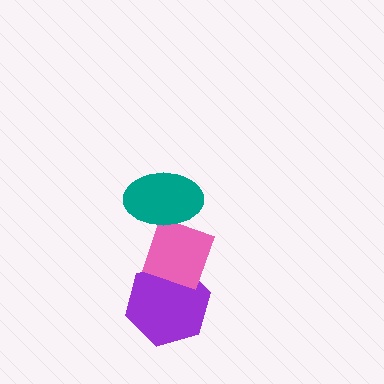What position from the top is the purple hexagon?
The purple hexagon is 3rd from the top.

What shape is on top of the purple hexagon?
The pink diamond is on top of the purple hexagon.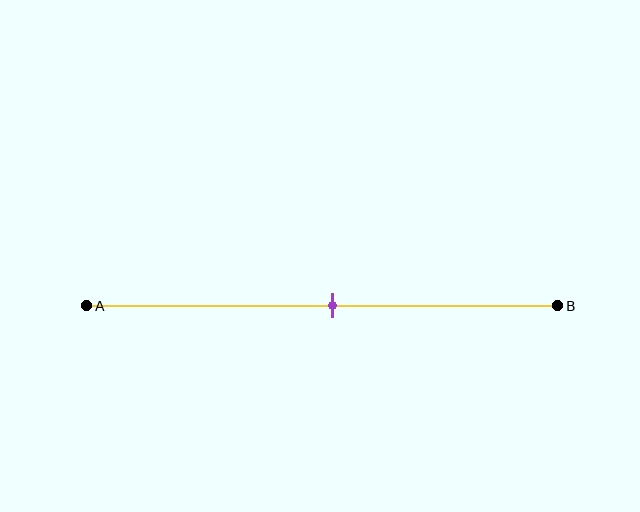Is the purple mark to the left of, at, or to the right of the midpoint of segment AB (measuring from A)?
The purple mark is approximately at the midpoint of segment AB.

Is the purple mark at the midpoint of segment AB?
Yes, the mark is approximately at the midpoint.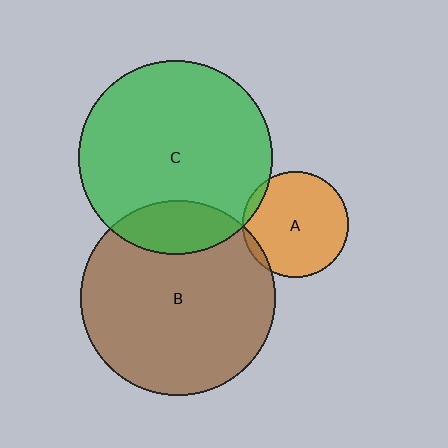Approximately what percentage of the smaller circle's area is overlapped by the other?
Approximately 15%.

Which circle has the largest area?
Circle B (brown).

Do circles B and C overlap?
Yes.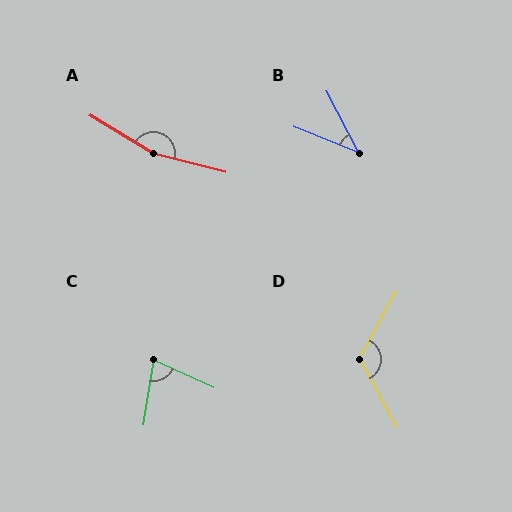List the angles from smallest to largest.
B (41°), C (75°), D (122°), A (163°).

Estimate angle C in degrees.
Approximately 75 degrees.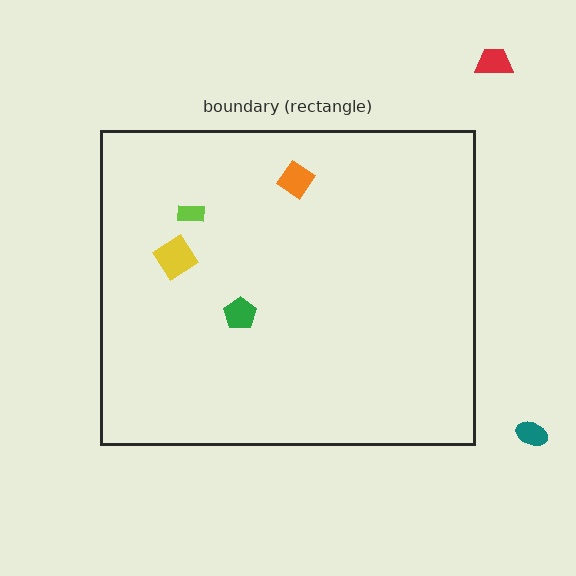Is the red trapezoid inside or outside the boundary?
Outside.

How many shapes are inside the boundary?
4 inside, 2 outside.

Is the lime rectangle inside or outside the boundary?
Inside.